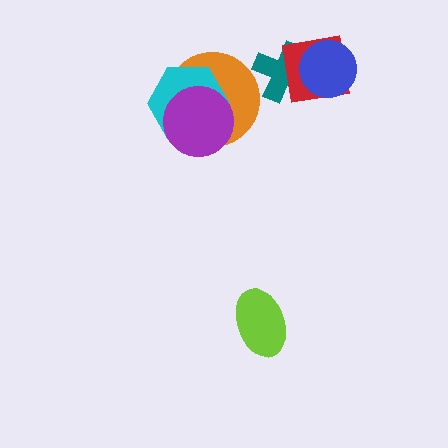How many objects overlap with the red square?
2 objects overlap with the red square.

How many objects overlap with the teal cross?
2 objects overlap with the teal cross.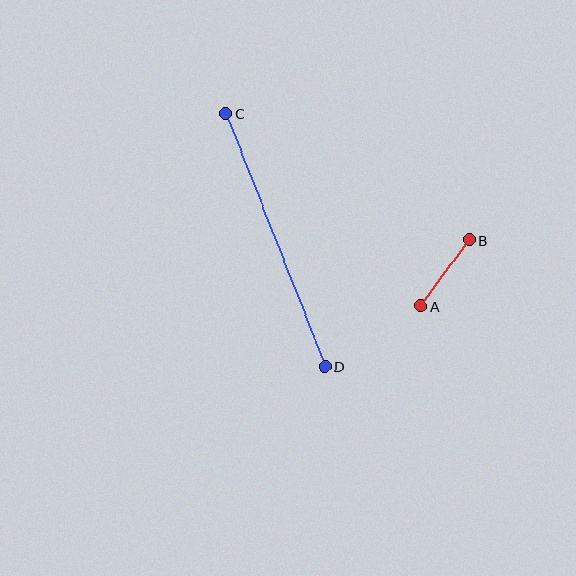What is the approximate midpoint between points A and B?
The midpoint is at approximately (445, 273) pixels.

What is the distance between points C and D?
The distance is approximately 271 pixels.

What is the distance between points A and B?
The distance is approximately 82 pixels.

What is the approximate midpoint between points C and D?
The midpoint is at approximately (275, 240) pixels.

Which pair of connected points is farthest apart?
Points C and D are farthest apart.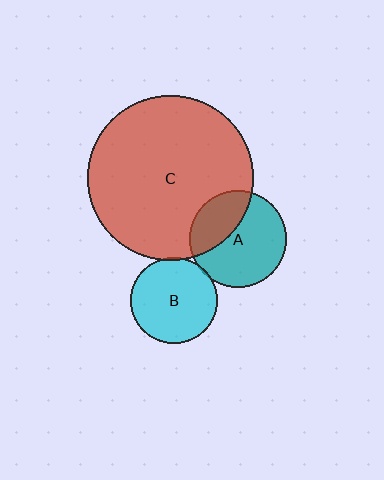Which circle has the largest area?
Circle C (red).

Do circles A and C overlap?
Yes.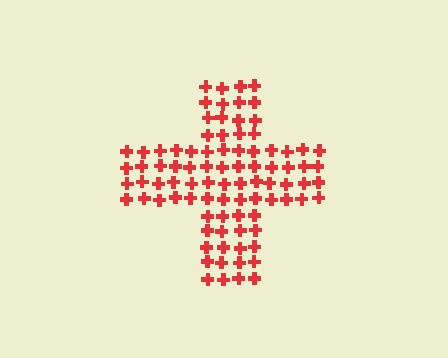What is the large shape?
The large shape is a cross.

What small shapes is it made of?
It is made of small crosses.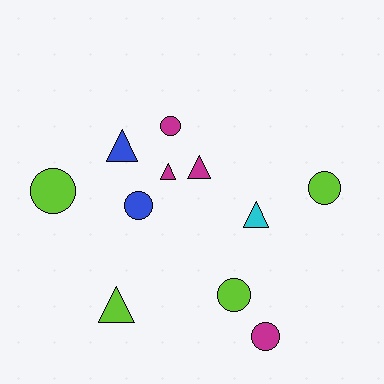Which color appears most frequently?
Magenta, with 4 objects.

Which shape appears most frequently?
Circle, with 6 objects.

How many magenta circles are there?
There are 2 magenta circles.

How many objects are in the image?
There are 11 objects.